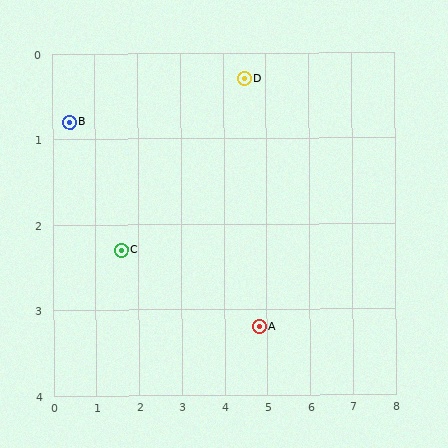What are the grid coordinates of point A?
Point A is at approximately (4.8, 3.2).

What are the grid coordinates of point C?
Point C is at approximately (1.6, 2.3).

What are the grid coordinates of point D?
Point D is at approximately (4.5, 0.3).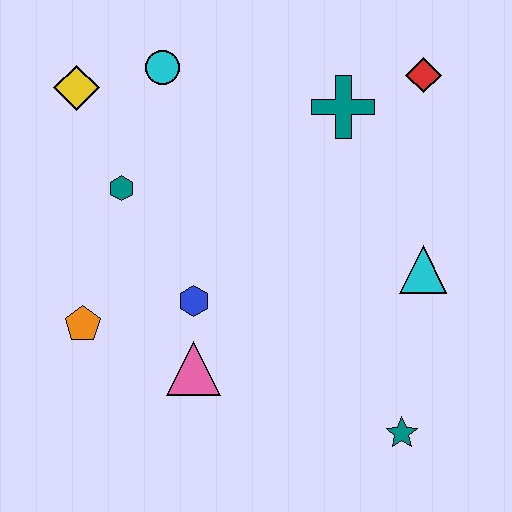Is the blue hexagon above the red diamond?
No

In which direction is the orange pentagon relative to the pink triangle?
The orange pentagon is to the left of the pink triangle.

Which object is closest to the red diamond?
The teal cross is closest to the red diamond.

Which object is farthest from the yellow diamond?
The teal star is farthest from the yellow diamond.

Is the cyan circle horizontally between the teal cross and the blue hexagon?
No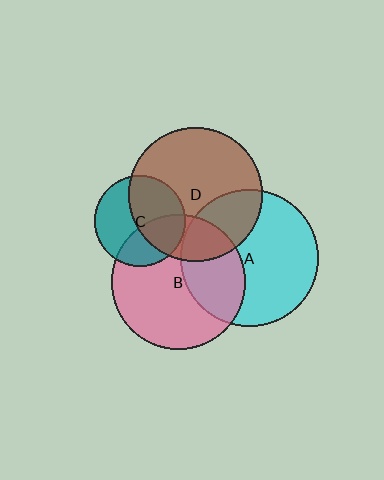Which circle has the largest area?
Circle A (cyan).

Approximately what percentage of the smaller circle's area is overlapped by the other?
Approximately 35%.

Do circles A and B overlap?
Yes.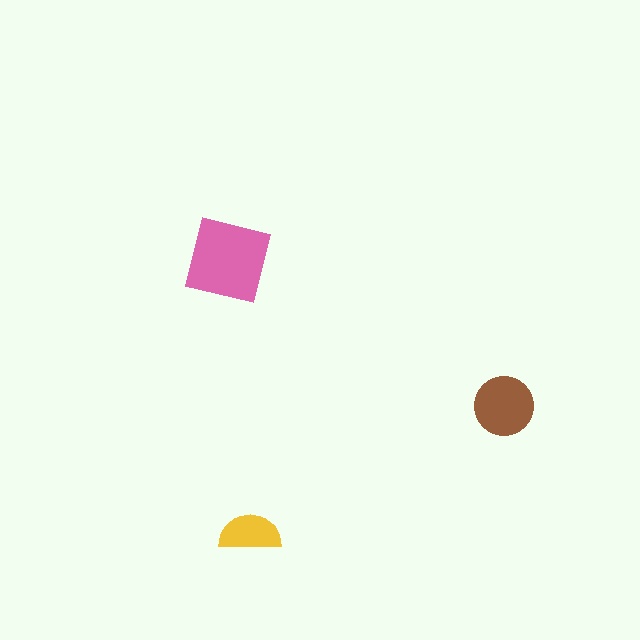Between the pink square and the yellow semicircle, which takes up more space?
The pink square.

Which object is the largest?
The pink square.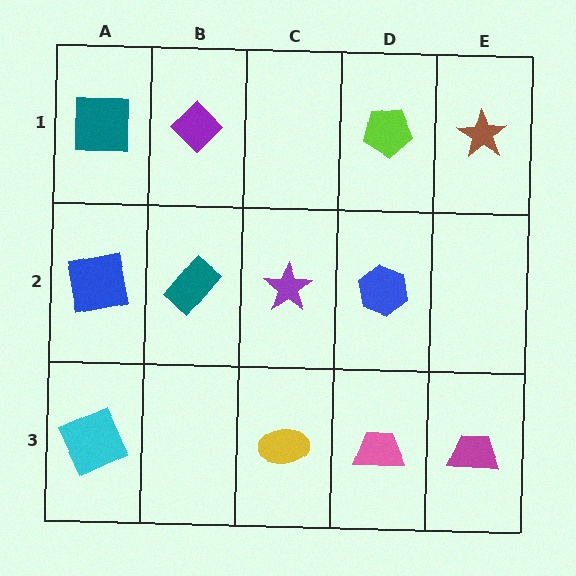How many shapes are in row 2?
4 shapes.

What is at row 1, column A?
A teal square.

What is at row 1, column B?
A purple diamond.